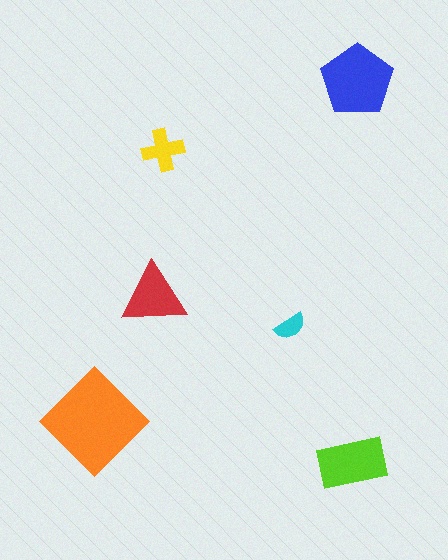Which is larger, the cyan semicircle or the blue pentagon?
The blue pentagon.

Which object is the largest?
The orange diamond.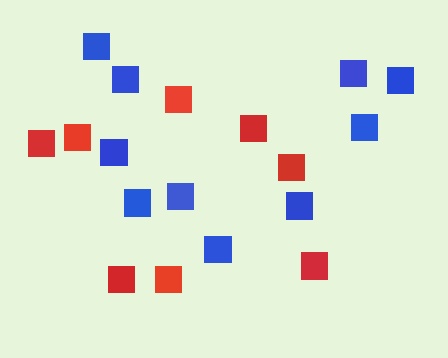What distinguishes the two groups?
There are 2 groups: one group of red squares (8) and one group of blue squares (10).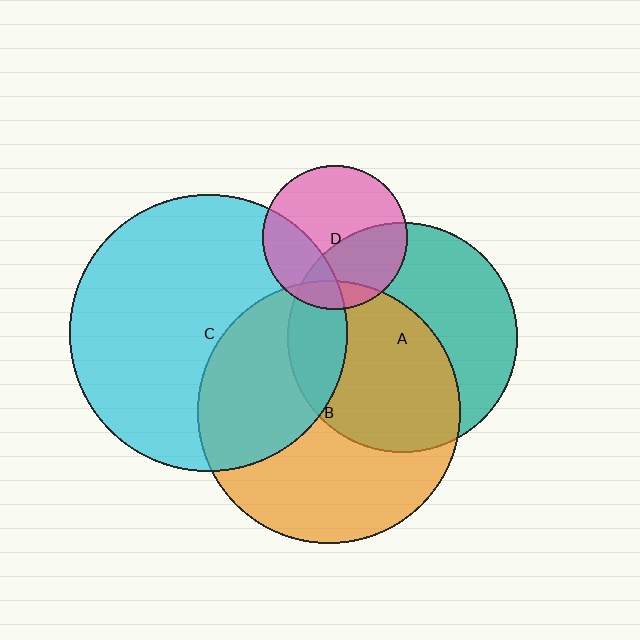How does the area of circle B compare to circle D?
Approximately 3.3 times.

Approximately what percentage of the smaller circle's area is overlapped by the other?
Approximately 55%.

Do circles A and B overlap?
Yes.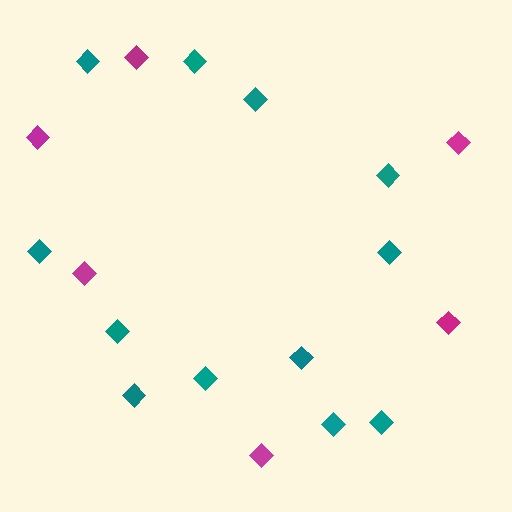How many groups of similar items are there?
There are 2 groups: one group of magenta diamonds (6) and one group of teal diamonds (12).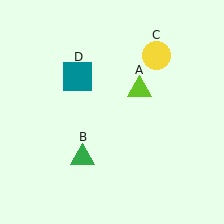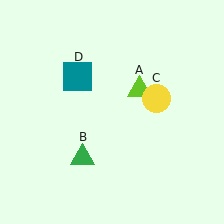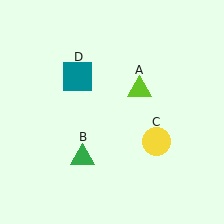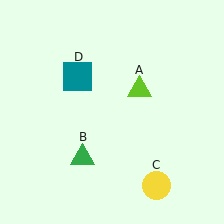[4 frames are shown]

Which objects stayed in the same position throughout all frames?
Lime triangle (object A) and green triangle (object B) and teal square (object D) remained stationary.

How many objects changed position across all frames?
1 object changed position: yellow circle (object C).